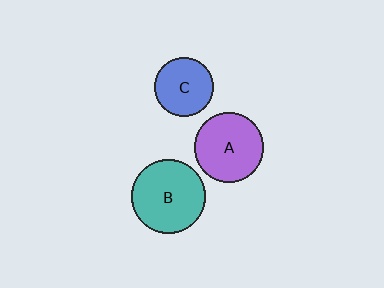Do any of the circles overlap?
No, none of the circles overlap.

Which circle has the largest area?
Circle B (teal).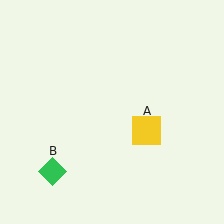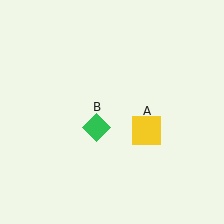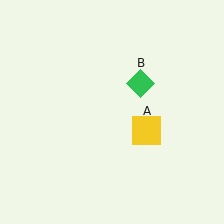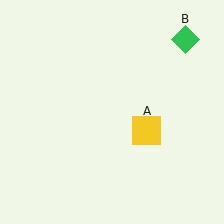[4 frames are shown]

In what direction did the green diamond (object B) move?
The green diamond (object B) moved up and to the right.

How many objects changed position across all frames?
1 object changed position: green diamond (object B).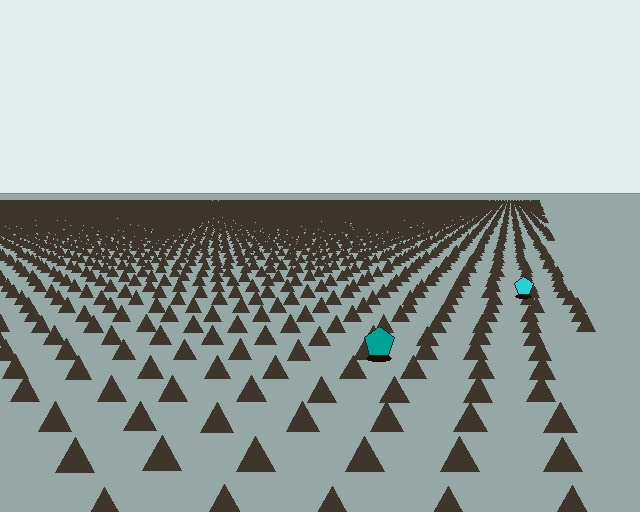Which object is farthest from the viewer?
The cyan pentagon is farthest from the viewer. It appears smaller and the ground texture around it is denser.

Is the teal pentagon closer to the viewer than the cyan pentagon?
Yes. The teal pentagon is closer — you can tell from the texture gradient: the ground texture is coarser near it.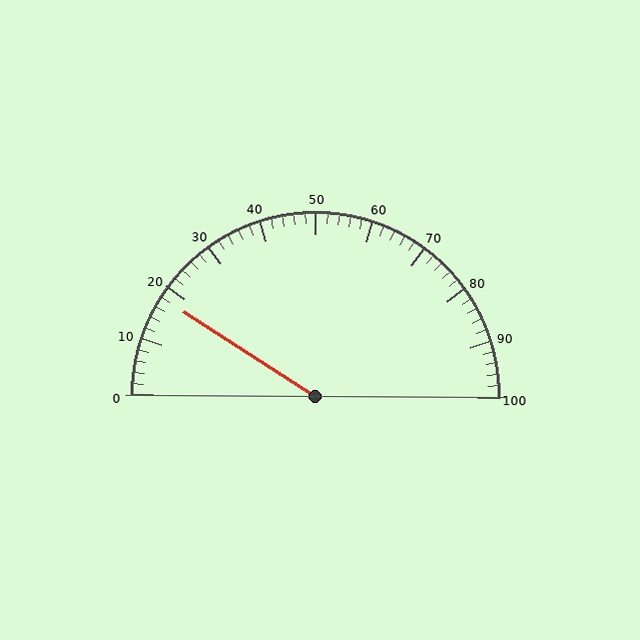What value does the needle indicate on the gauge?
The needle indicates approximately 18.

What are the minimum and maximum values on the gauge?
The gauge ranges from 0 to 100.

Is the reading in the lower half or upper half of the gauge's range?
The reading is in the lower half of the range (0 to 100).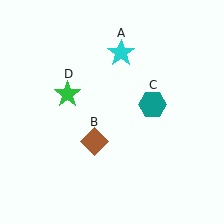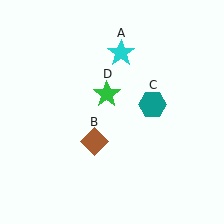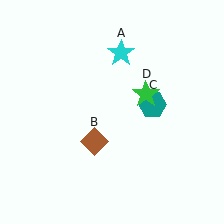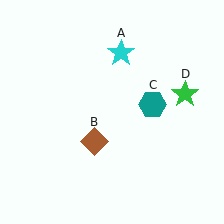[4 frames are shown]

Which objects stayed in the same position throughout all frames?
Cyan star (object A) and brown diamond (object B) and teal hexagon (object C) remained stationary.